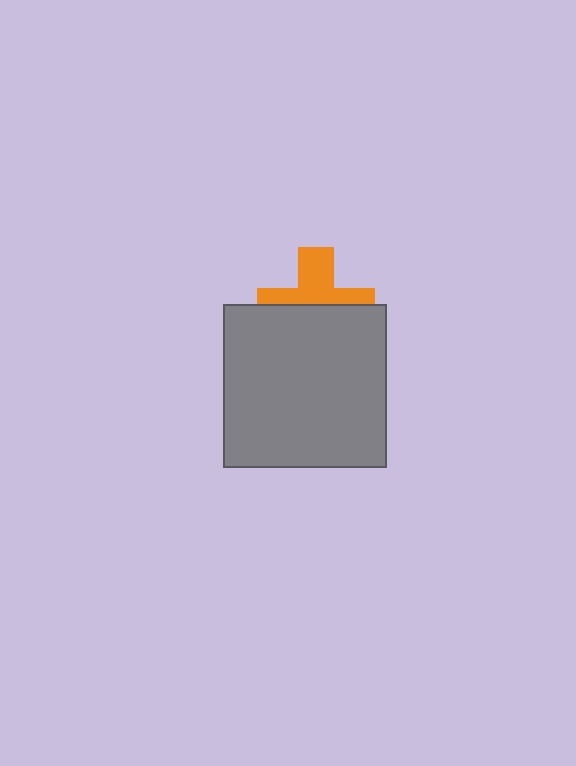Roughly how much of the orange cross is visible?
About half of it is visible (roughly 46%).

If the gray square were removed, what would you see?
You would see the complete orange cross.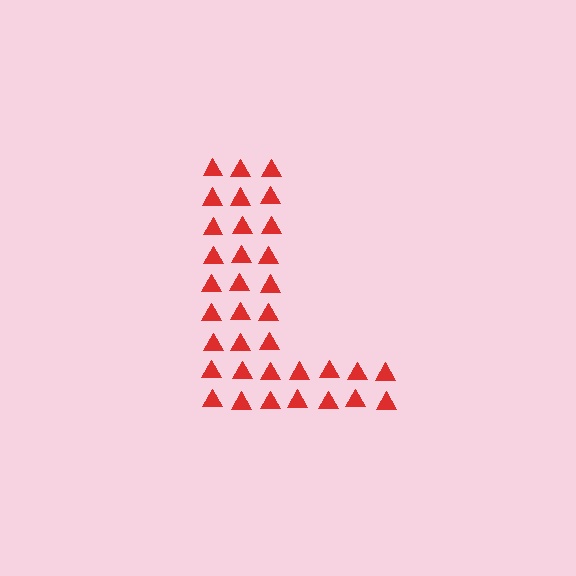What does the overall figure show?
The overall figure shows the letter L.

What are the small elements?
The small elements are triangles.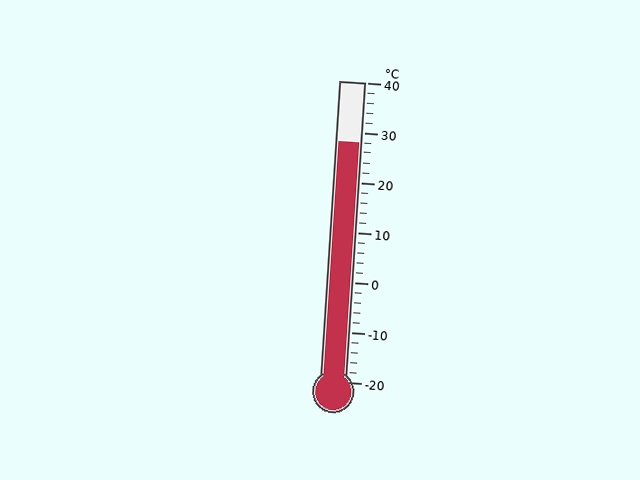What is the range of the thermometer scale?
The thermometer scale ranges from -20°C to 40°C.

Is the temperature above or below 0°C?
The temperature is above 0°C.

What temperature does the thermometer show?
The thermometer shows approximately 28°C.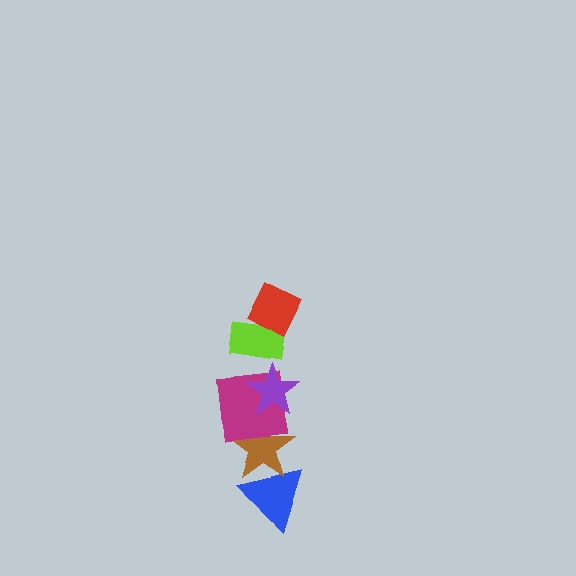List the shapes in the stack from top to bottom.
From top to bottom: the red diamond, the lime rectangle, the purple star, the magenta square, the brown star, the blue triangle.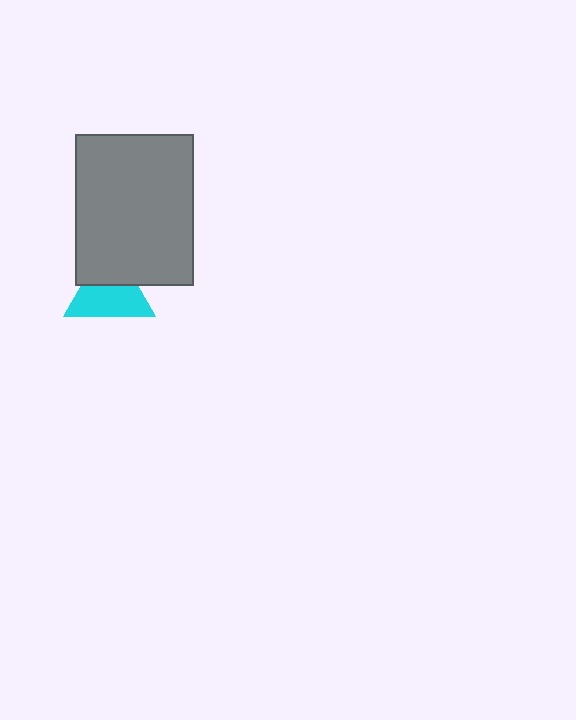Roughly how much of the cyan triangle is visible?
About half of it is visible (roughly 63%).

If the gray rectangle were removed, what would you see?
You would see the complete cyan triangle.